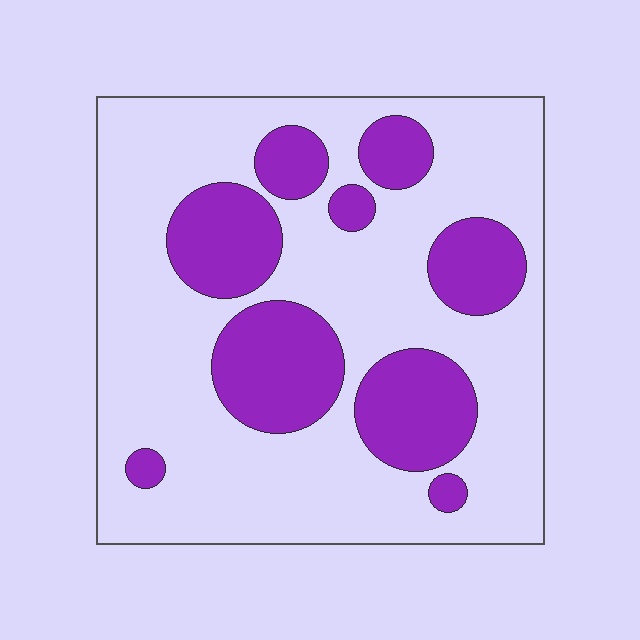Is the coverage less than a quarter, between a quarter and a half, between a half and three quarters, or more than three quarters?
Between a quarter and a half.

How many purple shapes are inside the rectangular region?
9.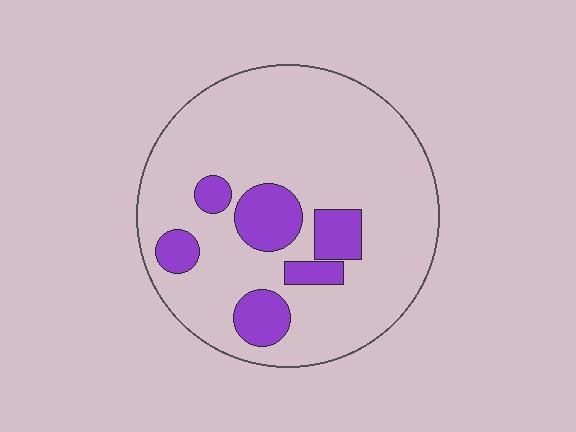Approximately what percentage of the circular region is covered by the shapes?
Approximately 20%.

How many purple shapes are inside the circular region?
6.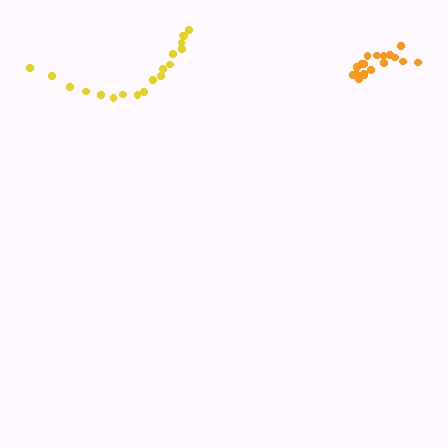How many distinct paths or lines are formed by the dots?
There are 2 distinct paths.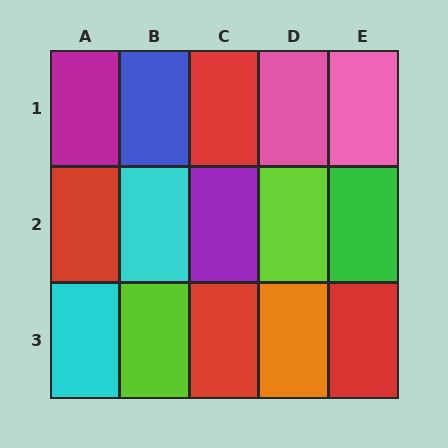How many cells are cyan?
2 cells are cyan.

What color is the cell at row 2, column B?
Cyan.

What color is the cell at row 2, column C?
Purple.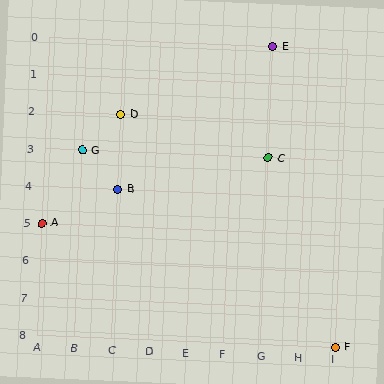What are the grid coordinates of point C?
Point C is at grid coordinates (G, 3).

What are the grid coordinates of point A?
Point A is at grid coordinates (A, 5).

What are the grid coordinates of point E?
Point E is at grid coordinates (G, 0).